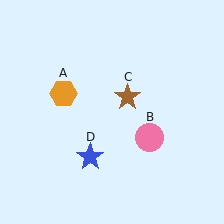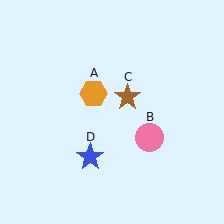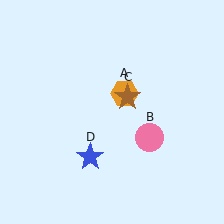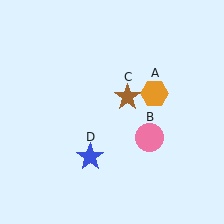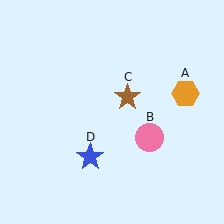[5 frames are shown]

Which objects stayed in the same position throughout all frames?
Pink circle (object B) and brown star (object C) and blue star (object D) remained stationary.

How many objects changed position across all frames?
1 object changed position: orange hexagon (object A).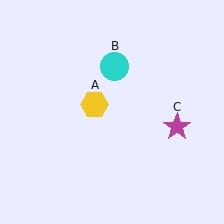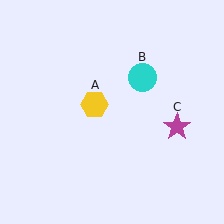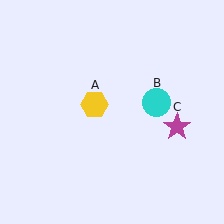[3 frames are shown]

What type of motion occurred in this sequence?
The cyan circle (object B) rotated clockwise around the center of the scene.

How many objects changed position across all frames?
1 object changed position: cyan circle (object B).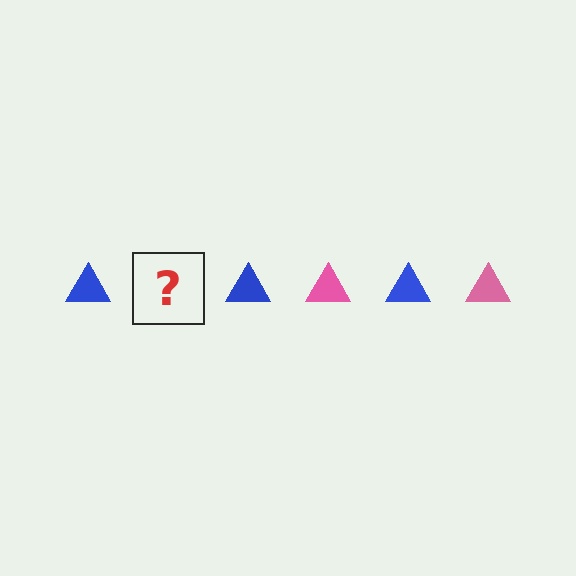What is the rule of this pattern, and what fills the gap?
The rule is that the pattern cycles through blue, pink triangles. The gap should be filled with a pink triangle.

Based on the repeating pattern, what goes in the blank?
The blank should be a pink triangle.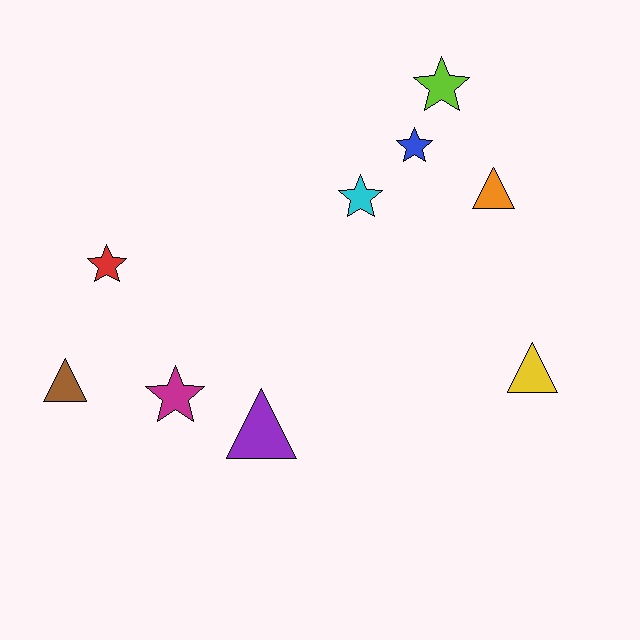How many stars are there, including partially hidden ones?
There are 5 stars.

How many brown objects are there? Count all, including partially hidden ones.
There is 1 brown object.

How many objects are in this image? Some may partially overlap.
There are 9 objects.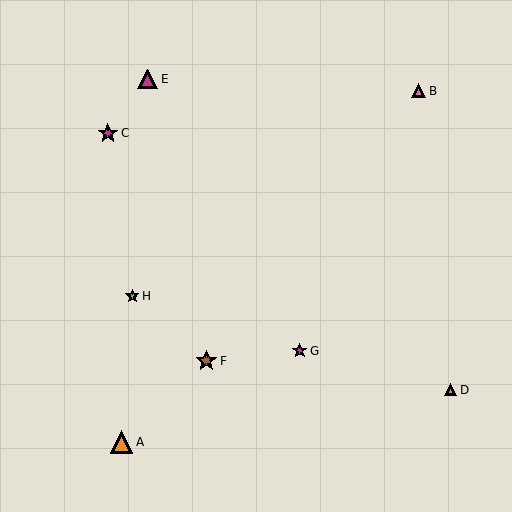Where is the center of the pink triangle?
The center of the pink triangle is at (450, 390).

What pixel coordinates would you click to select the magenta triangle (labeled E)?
Click at (148, 79) to select the magenta triangle E.